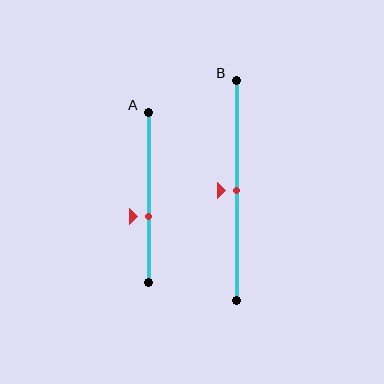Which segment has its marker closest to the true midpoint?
Segment B has its marker closest to the true midpoint.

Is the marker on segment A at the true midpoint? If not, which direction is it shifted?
No, the marker on segment A is shifted downward by about 11% of the segment length.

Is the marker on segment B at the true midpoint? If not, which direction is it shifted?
Yes, the marker on segment B is at the true midpoint.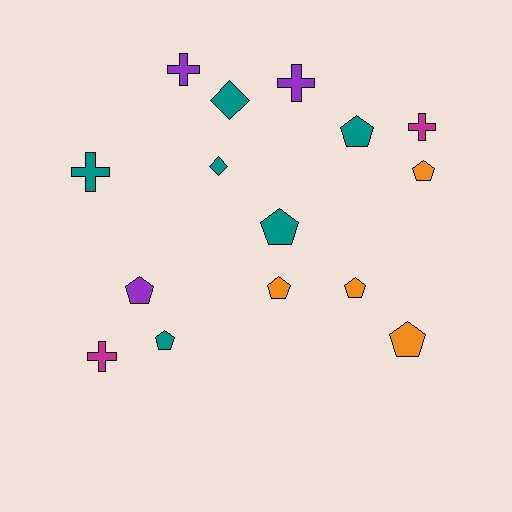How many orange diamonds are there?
There are no orange diamonds.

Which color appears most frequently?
Teal, with 6 objects.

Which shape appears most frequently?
Pentagon, with 8 objects.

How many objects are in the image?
There are 15 objects.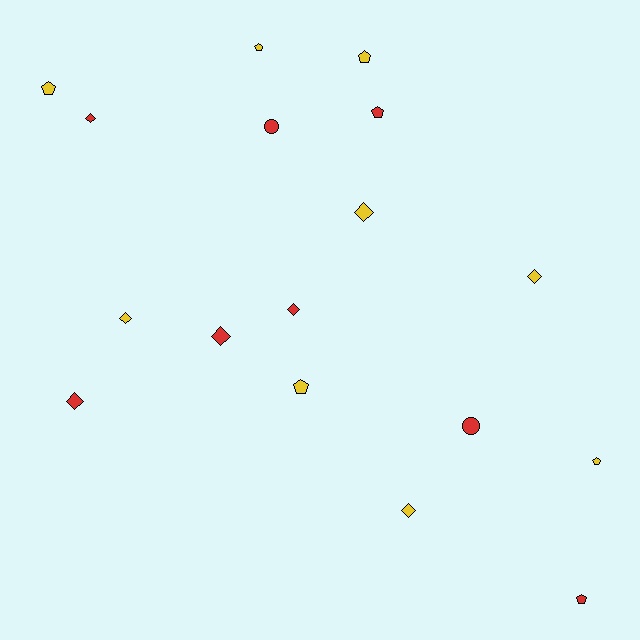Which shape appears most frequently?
Diamond, with 8 objects.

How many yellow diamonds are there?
There are 4 yellow diamonds.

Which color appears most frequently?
Yellow, with 9 objects.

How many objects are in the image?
There are 17 objects.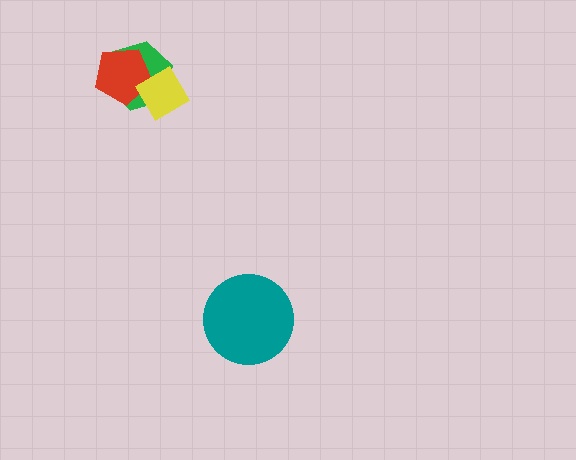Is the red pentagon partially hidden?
Yes, it is partially covered by another shape.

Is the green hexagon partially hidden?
Yes, it is partially covered by another shape.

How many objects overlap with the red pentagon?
2 objects overlap with the red pentagon.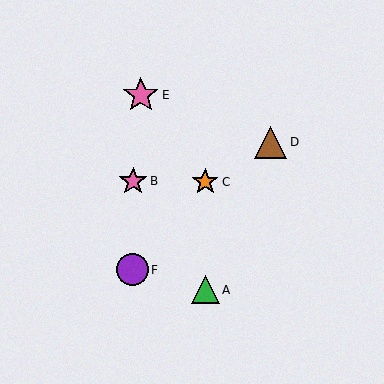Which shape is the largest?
The pink star (labeled E) is the largest.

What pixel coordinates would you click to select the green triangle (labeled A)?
Click at (206, 290) to select the green triangle A.